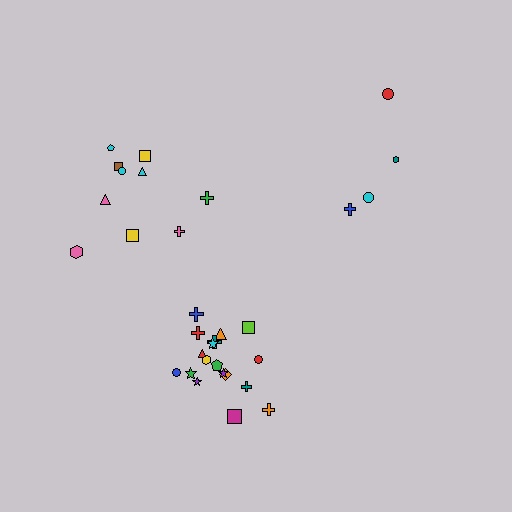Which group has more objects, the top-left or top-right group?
The top-left group.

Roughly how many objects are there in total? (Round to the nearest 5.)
Roughly 30 objects in total.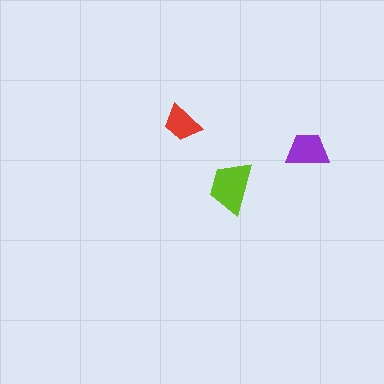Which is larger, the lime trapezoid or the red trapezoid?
The lime one.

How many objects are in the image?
There are 3 objects in the image.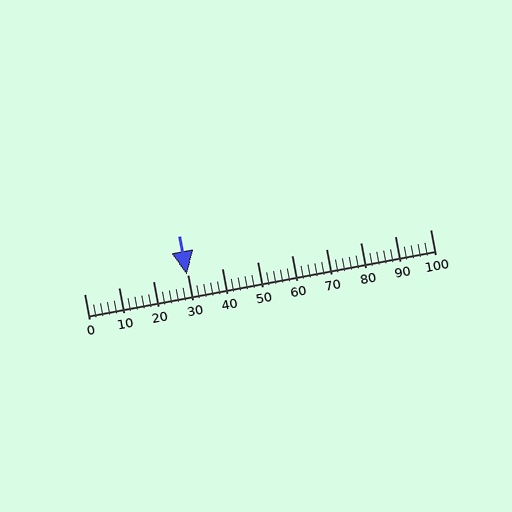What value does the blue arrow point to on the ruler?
The blue arrow points to approximately 30.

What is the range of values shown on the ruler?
The ruler shows values from 0 to 100.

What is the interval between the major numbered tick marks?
The major tick marks are spaced 10 units apart.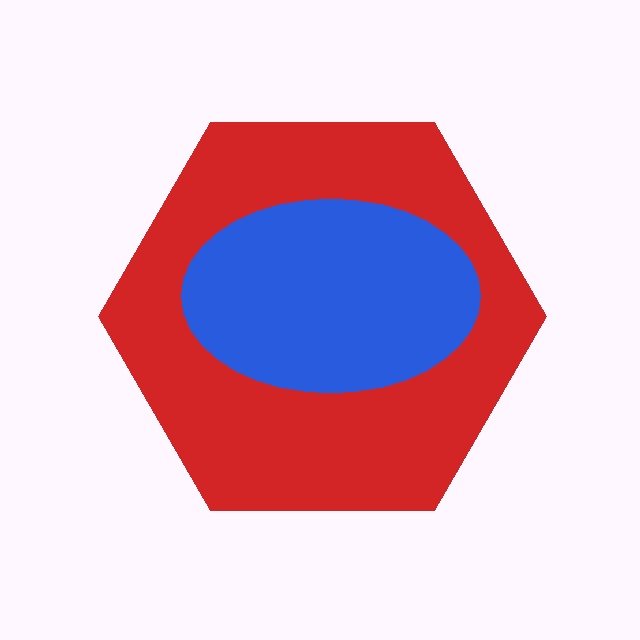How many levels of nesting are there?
2.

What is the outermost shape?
The red hexagon.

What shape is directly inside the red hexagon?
The blue ellipse.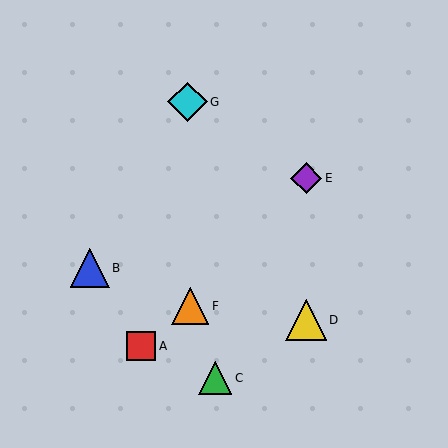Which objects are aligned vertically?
Objects D, E are aligned vertically.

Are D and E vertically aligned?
Yes, both are at x≈306.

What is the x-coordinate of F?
Object F is at x≈190.